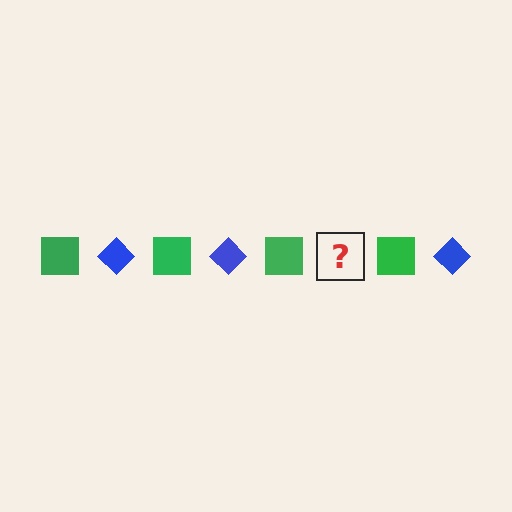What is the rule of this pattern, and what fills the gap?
The rule is that the pattern alternates between green square and blue diamond. The gap should be filled with a blue diamond.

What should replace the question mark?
The question mark should be replaced with a blue diamond.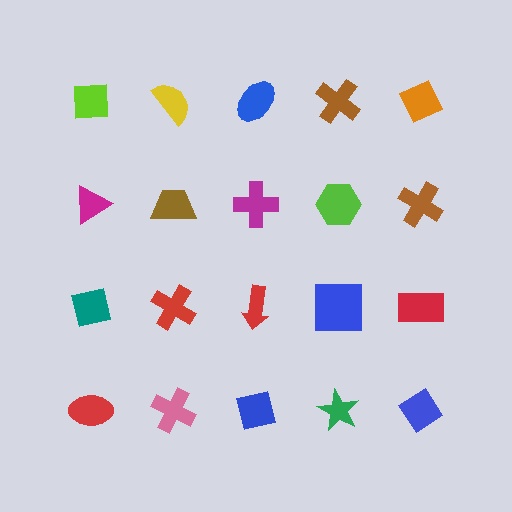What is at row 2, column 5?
A brown cross.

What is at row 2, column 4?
A lime hexagon.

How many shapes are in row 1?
5 shapes.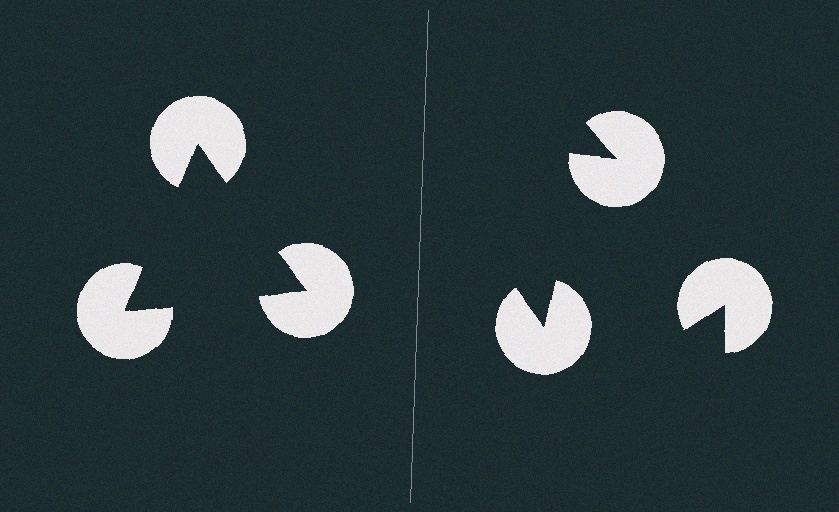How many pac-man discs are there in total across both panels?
6 — 3 on each side.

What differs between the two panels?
The pac-man discs are positioned identically on both sides; only the wedge orientations differ. On the left they align to a triangle; on the right they are misaligned.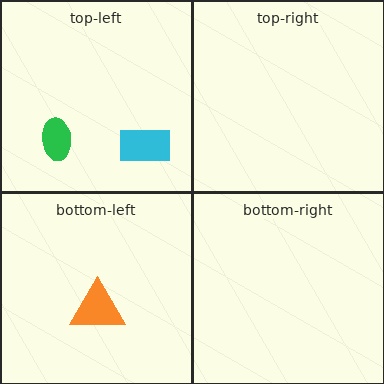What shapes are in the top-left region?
The cyan rectangle, the green ellipse.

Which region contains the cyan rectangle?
The top-left region.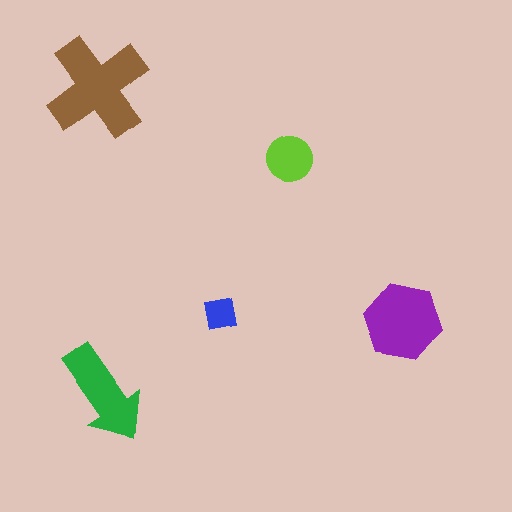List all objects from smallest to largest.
The blue square, the lime circle, the green arrow, the purple hexagon, the brown cross.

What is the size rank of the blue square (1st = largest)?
5th.